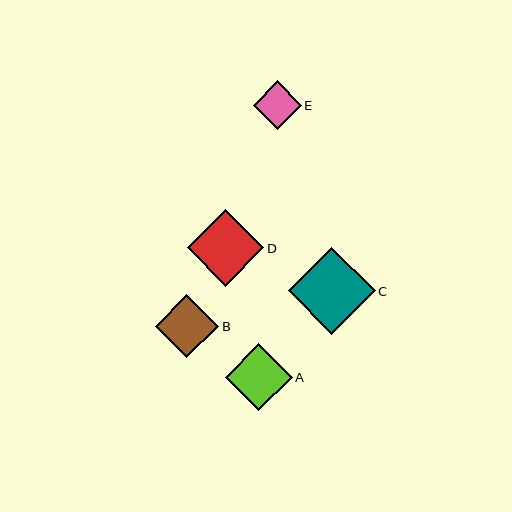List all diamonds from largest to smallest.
From largest to smallest: C, D, A, B, E.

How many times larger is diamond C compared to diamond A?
Diamond C is approximately 1.3 times the size of diamond A.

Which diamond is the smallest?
Diamond E is the smallest with a size of approximately 48 pixels.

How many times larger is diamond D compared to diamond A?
Diamond D is approximately 1.1 times the size of diamond A.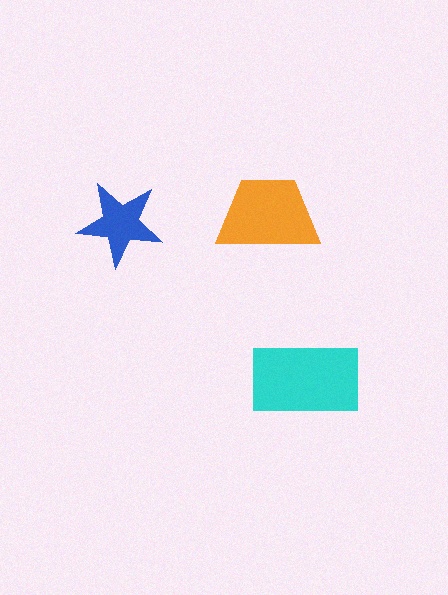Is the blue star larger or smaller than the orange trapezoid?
Smaller.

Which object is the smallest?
The blue star.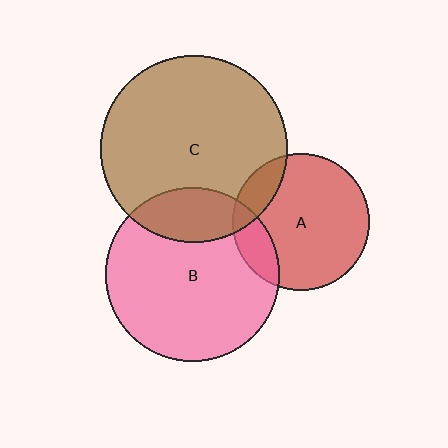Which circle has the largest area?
Circle C (brown).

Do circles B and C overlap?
Yes.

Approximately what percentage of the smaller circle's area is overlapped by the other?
Approximately 20%.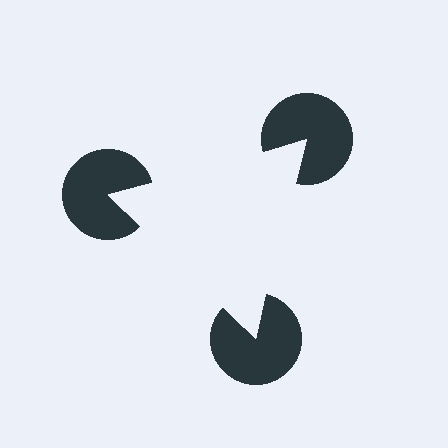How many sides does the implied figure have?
3 sides.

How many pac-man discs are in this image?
There are 3 — one at each vertex of the illusory triangle.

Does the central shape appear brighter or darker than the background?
It typically appears slightly brighter than the background, even though no actual brightness change is drawn.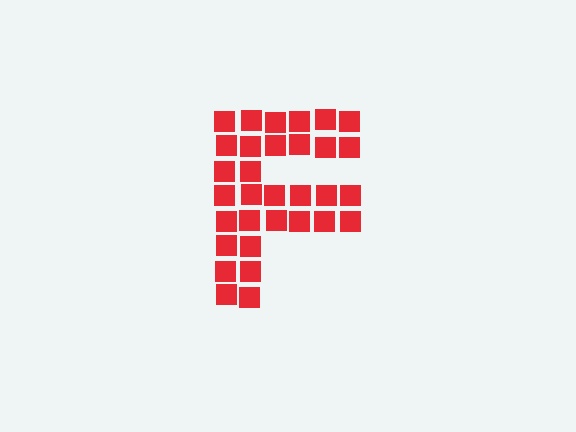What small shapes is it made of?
It is made of small squares.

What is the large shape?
The large shape is the letter F.